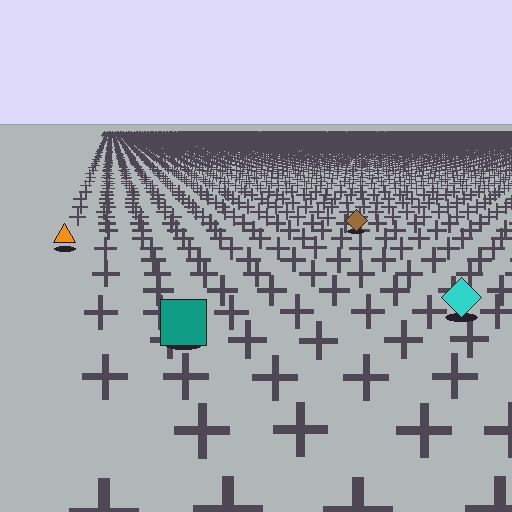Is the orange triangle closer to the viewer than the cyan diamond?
No. The cyan diamond is closer — you can tell from the texture gradient: the ground texture is coarser near it.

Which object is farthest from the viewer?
The brown diamond is farthest from the viewer. It appears smaller and the ground texture around it is denser.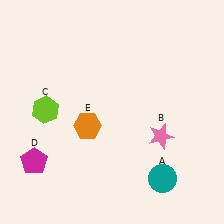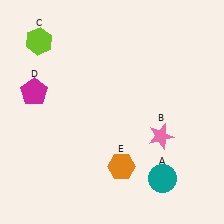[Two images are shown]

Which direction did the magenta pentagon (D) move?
The magenta pentagon (D) moved up.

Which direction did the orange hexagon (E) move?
The orange hexagon (E) moved down.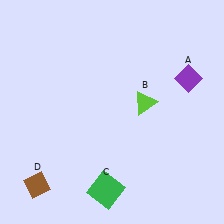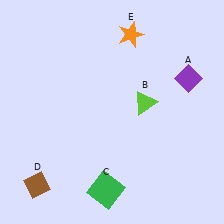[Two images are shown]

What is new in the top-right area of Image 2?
An orange star (E) was added in the top-right area of Image 2.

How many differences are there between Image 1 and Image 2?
There is 1 difference between the two images.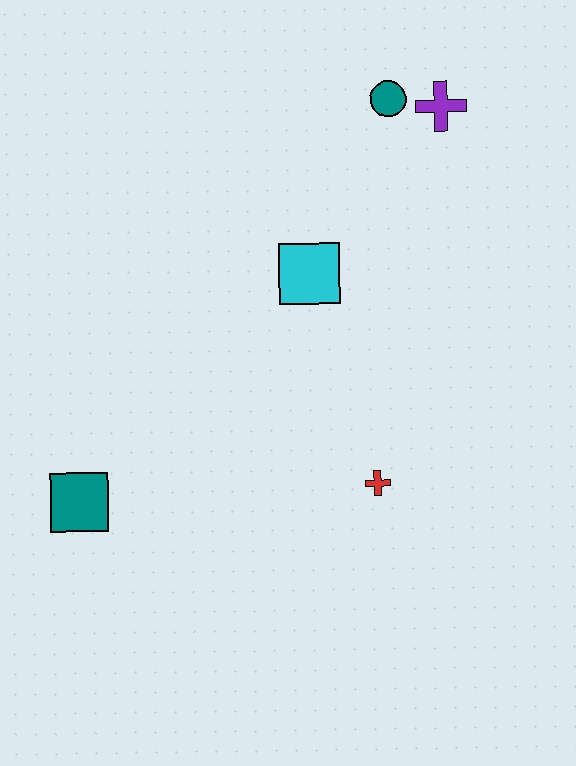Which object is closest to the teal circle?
The purple cross is closest to the teal circle.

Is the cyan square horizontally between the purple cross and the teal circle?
No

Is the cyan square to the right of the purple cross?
No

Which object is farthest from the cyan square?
The teal square is farthest from the cyan square.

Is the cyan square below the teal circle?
Yes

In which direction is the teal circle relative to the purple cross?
The teal circle is to the left of the purple cross.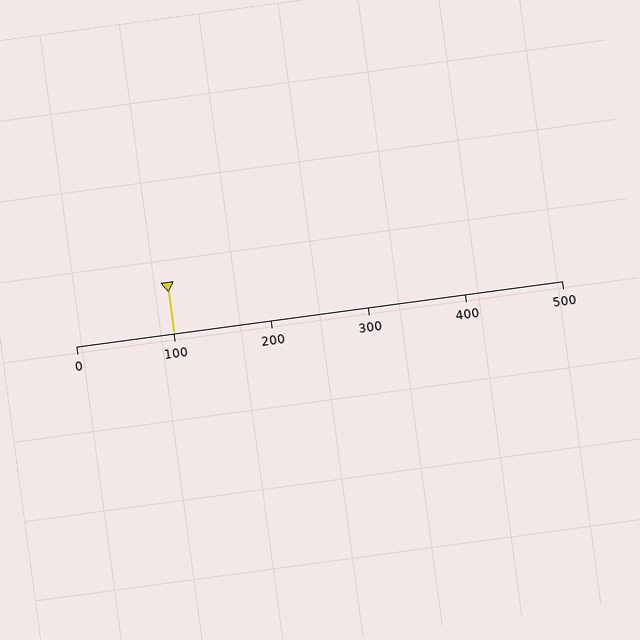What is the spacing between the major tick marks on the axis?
The major ticks are spaced 100 apart.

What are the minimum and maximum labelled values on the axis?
The axis runs from 0 to 500.